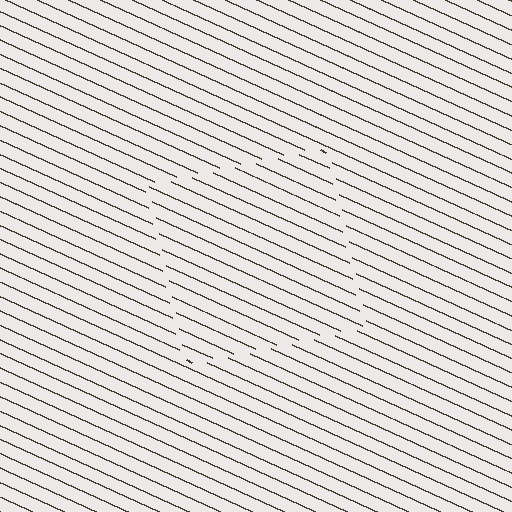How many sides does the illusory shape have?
4 sides — the line-ends trace a square.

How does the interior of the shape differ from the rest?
The interior of the shape contains the same grating, shifted by half a period — the contour is defined by the phase discontinuity where line-ends from the inner and outer gratings abut.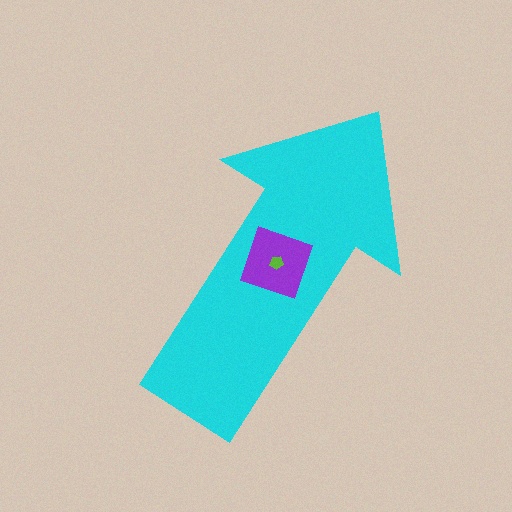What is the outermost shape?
The cyan arrow.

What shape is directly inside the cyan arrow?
The purple square.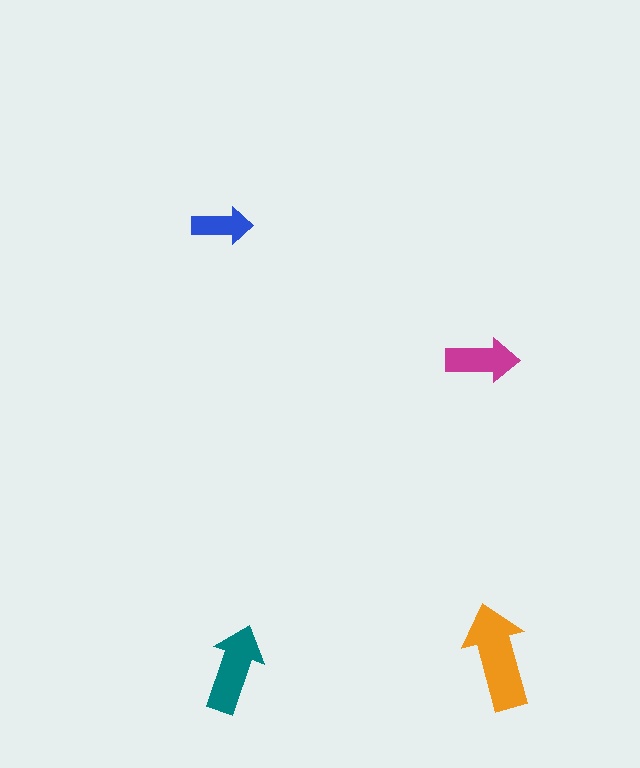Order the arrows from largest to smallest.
the orange one, the teal one, the magenta one, the blue one.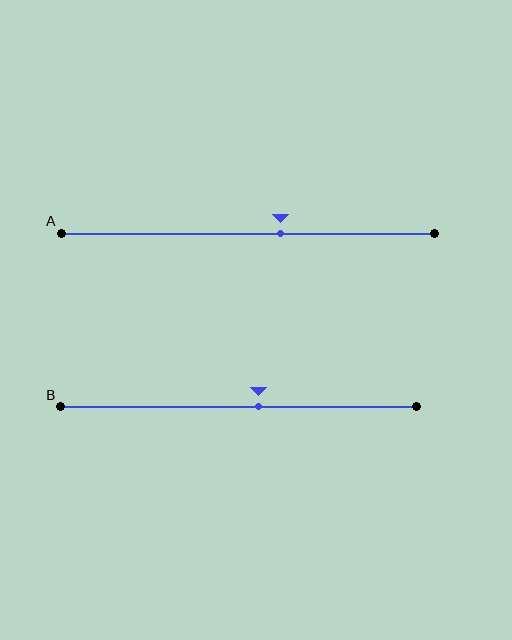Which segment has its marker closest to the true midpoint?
Segment B has its marker closest to the true midpoint.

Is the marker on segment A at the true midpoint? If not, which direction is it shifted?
No, the marker on segment A is shifted to the right by about 9% of the segment length.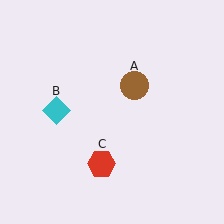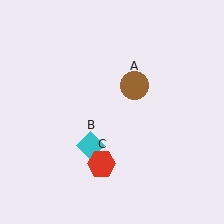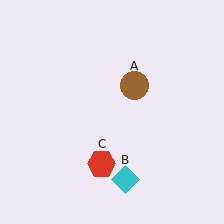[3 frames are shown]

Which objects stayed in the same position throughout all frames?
Brown circle (object A) and red hexagon (object C) remained stationary.